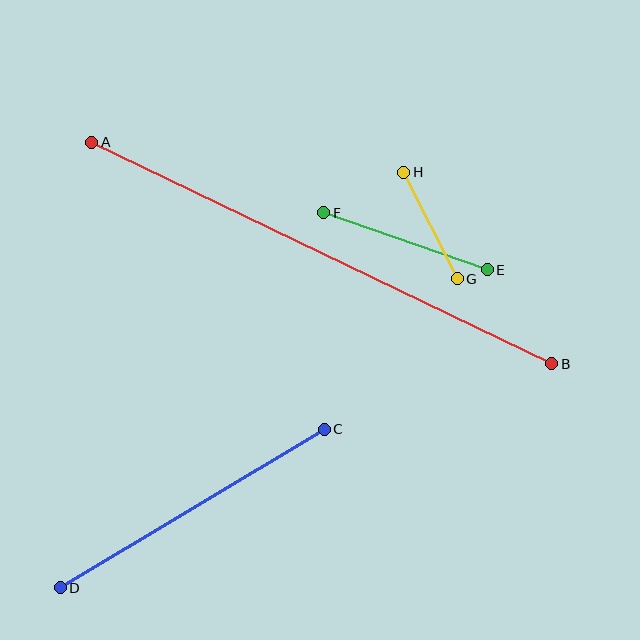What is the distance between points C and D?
The distance is approximately 308 pixels.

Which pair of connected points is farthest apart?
Points A and B are farthest apart.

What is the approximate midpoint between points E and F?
The midpoint is at approximately (405, 241) pixels.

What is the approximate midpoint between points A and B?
The midpoint is at approximately (322, 253) pixels.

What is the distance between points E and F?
The distance is approximately 173 pixels.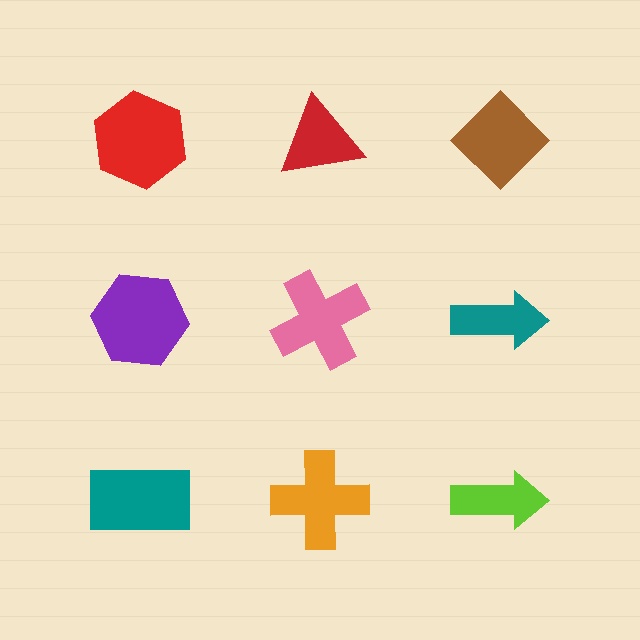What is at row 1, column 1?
A red hexagon.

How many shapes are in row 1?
3 shapes.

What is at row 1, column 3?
A brown diamond.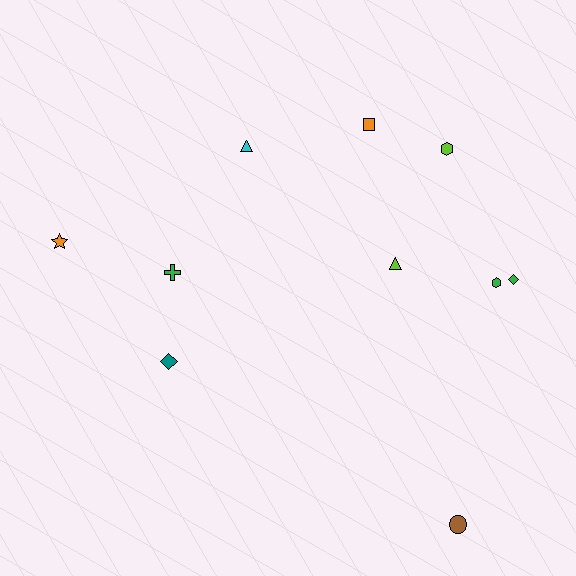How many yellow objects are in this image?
There are no yellow objects.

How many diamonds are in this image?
There are 2 diamonds.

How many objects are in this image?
There are 10 objects.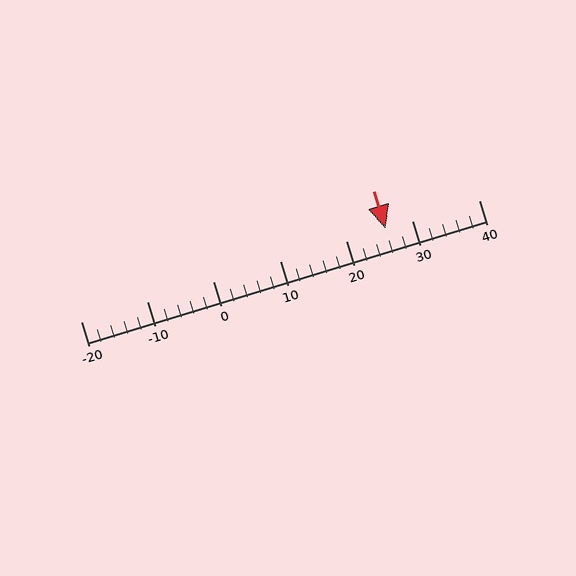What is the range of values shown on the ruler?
The ruler shows values from -20 to 40.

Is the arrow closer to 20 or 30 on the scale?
The arrow is closer to 30.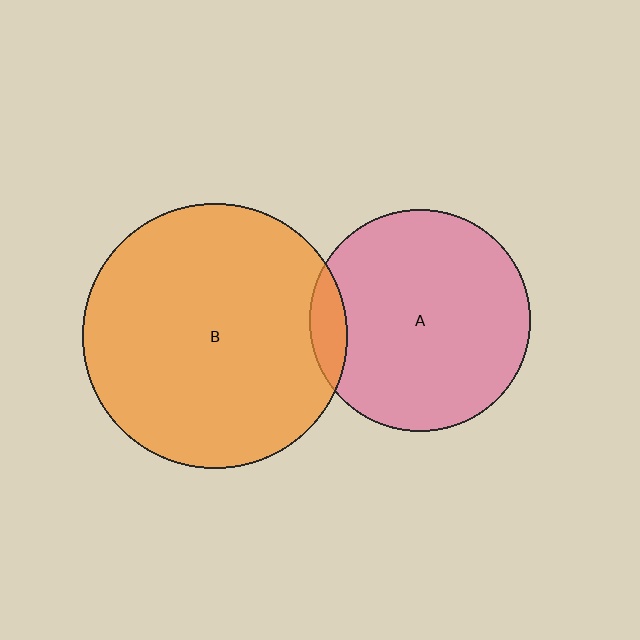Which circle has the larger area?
Circle B (orange).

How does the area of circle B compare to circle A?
Approximately 1.4 times.